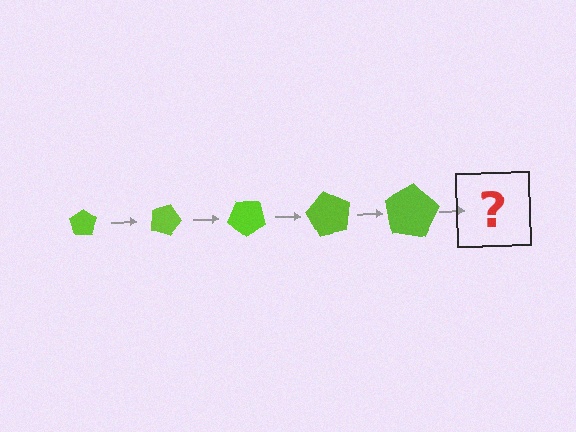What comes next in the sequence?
The next element should be a pentagon, larger than the previous one and rotated 100 degrees from the start.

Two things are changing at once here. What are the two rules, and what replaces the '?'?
The two rules are that the pentagon grows larger each step and it rotates 20 degrees each step. The '?' should be a pentagon, larger than the previous one and rotated 100 degrees from the start.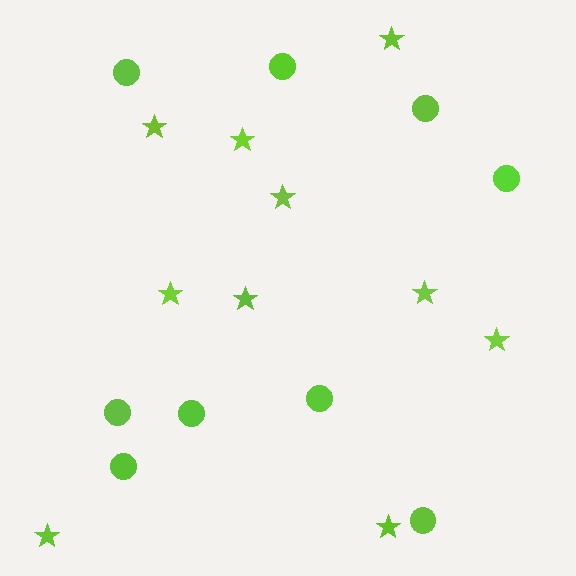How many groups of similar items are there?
There are 2 groups: one group of circles (9) and one group of stars (10).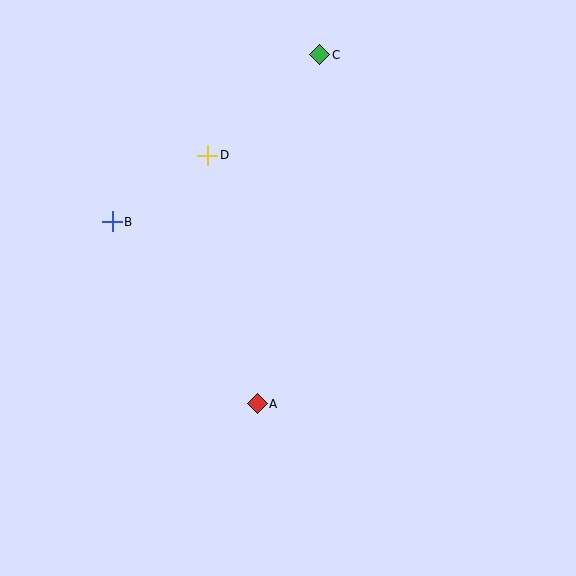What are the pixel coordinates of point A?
Point A is at (257, 404).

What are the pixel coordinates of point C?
Point C is at (320, 55).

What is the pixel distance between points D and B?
The distance between D and B is 116 pixels.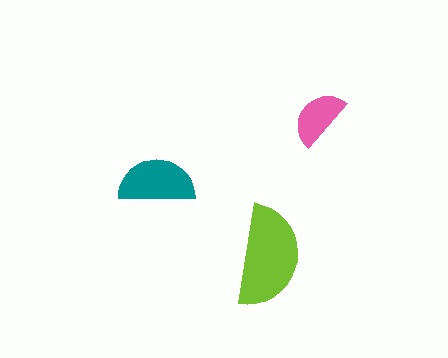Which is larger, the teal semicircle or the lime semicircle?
The lime one.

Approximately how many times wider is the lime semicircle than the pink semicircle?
About 1.5 times wider.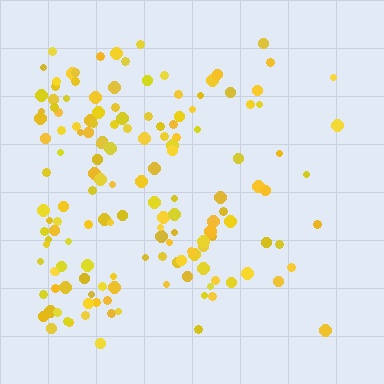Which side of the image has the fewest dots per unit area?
The right.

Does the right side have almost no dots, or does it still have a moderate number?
Still a moderate number, just noticeably fewer than the left.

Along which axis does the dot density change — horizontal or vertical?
Horizontal.